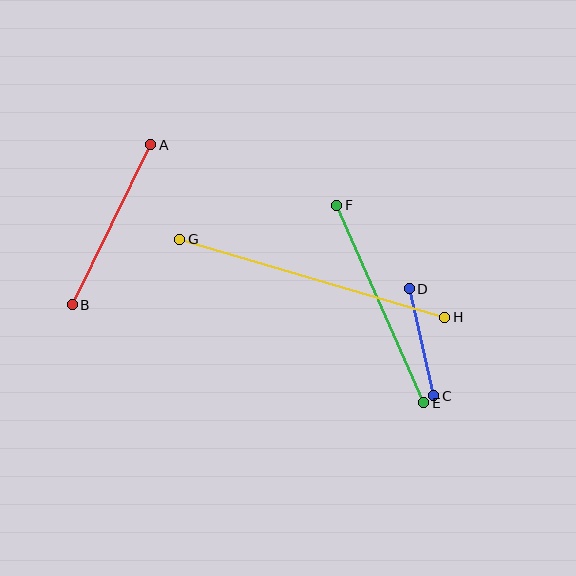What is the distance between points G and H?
The distance is approximately 276 pixels.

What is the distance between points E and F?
The distance is approximately 216 pixels.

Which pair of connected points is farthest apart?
Points G and H are farthest apart.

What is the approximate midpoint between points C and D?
The midpoint is at approximately (422, 342) pixels.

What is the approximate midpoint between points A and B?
The midpoint is at approximately (111, 225) pixels.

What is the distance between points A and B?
The distance is approximately 178 pixels.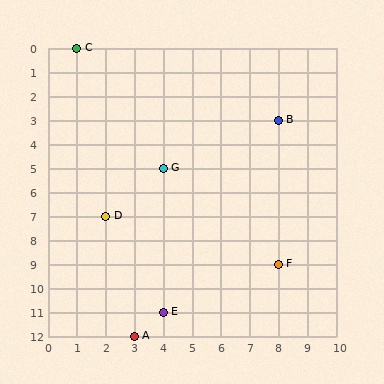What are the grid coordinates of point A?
Point A is at grid coordinates (3, 12).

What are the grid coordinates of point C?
Point C is at grid coordinates (1, 0).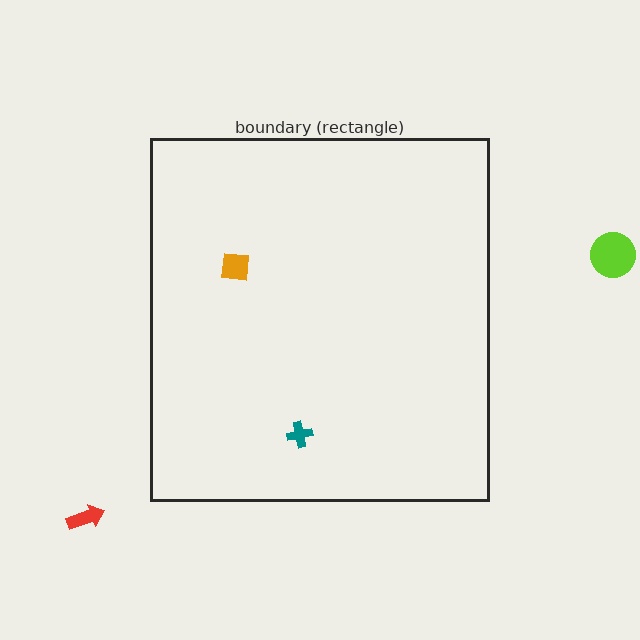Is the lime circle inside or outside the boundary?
Outside.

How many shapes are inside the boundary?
2 inside, 2 outside.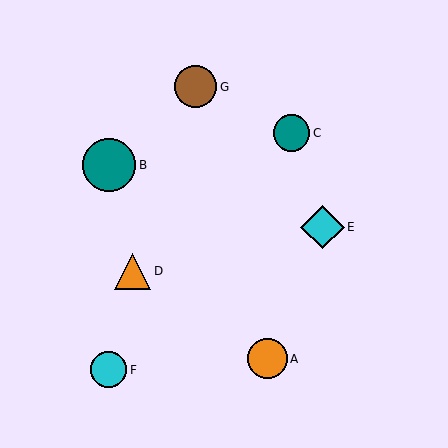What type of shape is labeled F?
Shape F is a cyan circle.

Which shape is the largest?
The teal circle (labeled B) is the largest.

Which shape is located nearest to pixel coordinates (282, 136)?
The teal circle (labeled C) at (292, 133) is nearest to that location.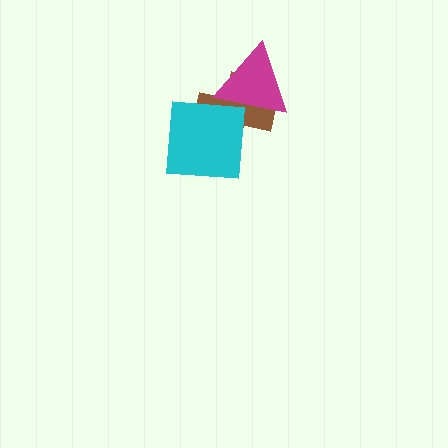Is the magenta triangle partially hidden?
No, no other shape covers it.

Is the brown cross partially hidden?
Yes, it is partially covered by another shape.